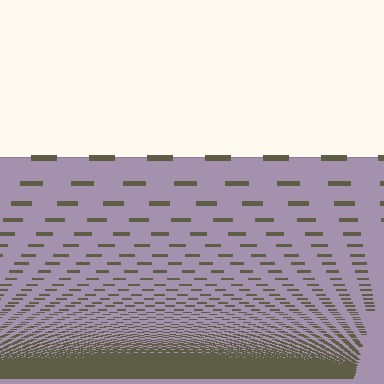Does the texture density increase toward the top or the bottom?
Density increases toward the bottom.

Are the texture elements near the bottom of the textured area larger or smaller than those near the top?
Smaller. The gradient is inverted — elements near the bottom are smaller and denser.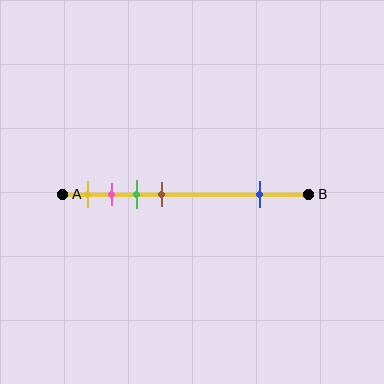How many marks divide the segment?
There are 5 marks dividing the segment.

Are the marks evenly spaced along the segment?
No, the marks are not evenly spaced.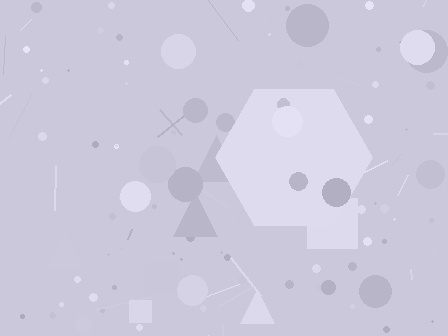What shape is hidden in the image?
A hexagon is hidden in the image.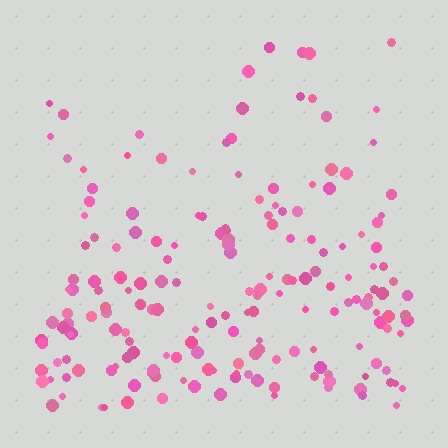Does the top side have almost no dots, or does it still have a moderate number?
Still a moderate number, just noticeably fewer than the bottom.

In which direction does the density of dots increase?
From top to bottom, with the bottom side densest.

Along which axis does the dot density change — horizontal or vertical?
Vertical.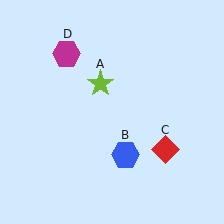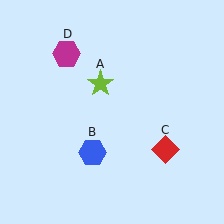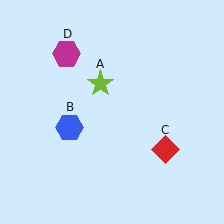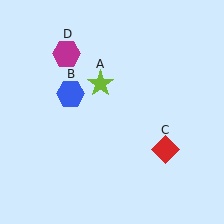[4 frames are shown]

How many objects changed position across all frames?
1 object changed position: blue hexagon (object B).